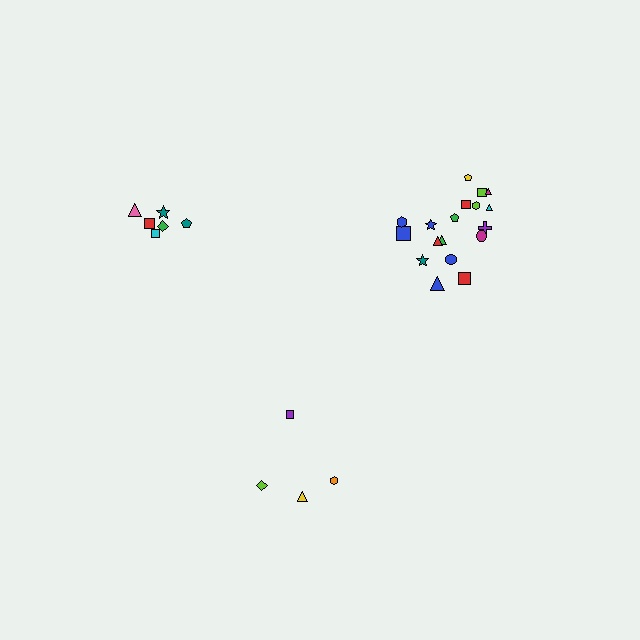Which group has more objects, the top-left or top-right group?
The top-right group.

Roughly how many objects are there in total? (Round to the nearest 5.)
Roughly 30 objects in total.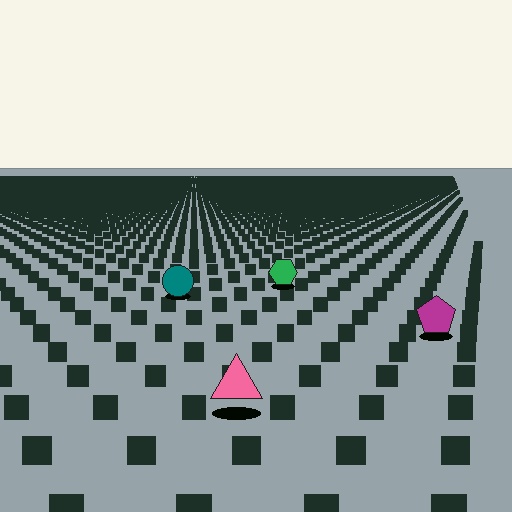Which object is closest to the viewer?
The pink triangle is closest. The texture marks near it are larger and more spread out.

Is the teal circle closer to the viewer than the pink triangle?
No. The pink triangle is closer — you can tell from the texture gradient: the ground texture is coarser near it.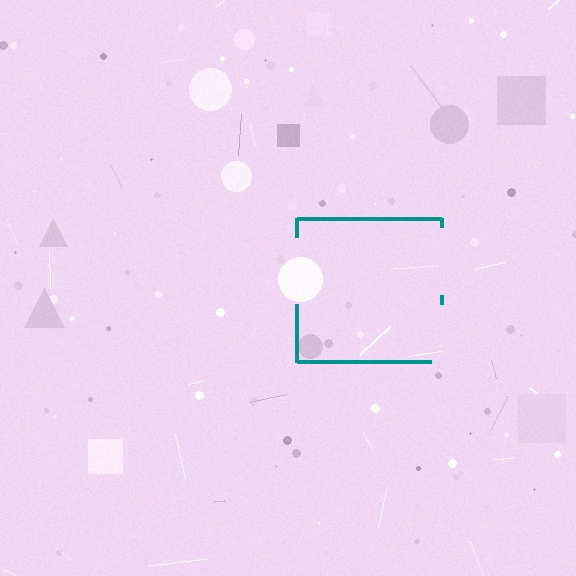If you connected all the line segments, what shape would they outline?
They would outline a square.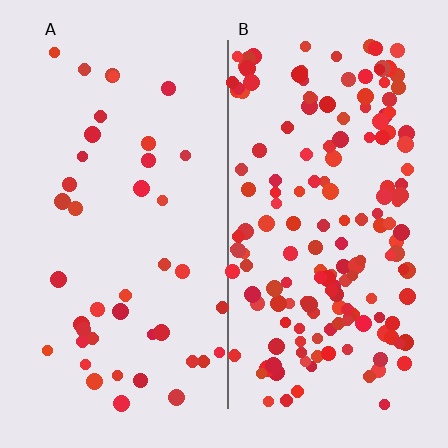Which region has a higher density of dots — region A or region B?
B (the right).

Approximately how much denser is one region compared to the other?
Approximately 4.0× — region B over region A.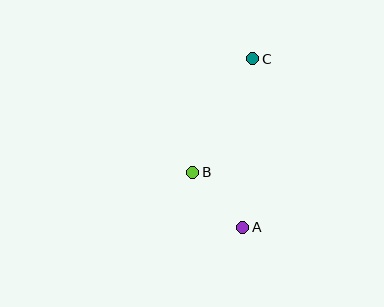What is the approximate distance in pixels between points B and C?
The distance between B and C is approximately 128 pixels.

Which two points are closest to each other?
Points A and B are closest to each other.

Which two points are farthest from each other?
Points A and C are farthest from each other.